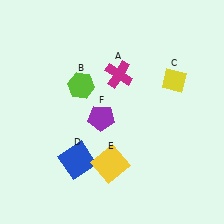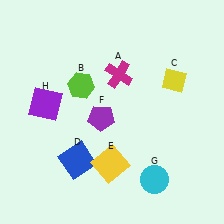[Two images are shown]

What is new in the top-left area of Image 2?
A purple square (H) was added in the top-left area of Image 2.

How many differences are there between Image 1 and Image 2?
There are 2 differences between the two images.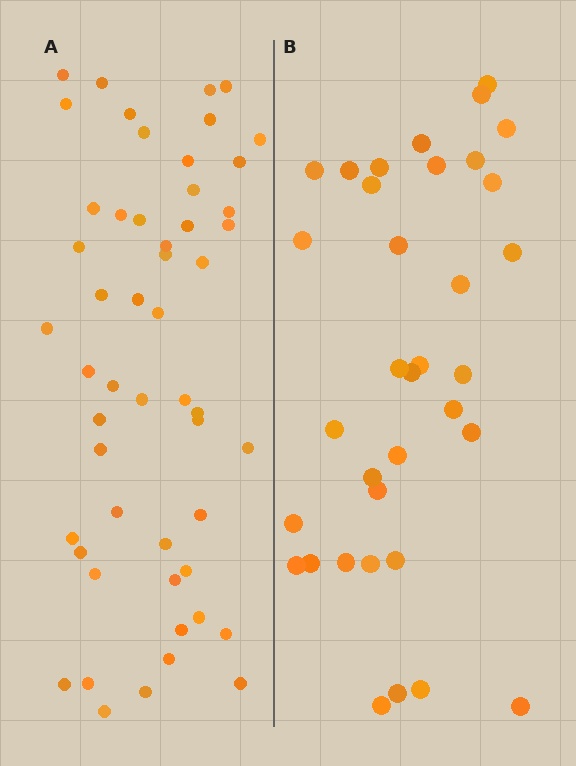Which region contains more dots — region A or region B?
Region A (the left region) has more dots.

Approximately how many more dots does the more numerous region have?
Region A has approximately 15 more dots than region B.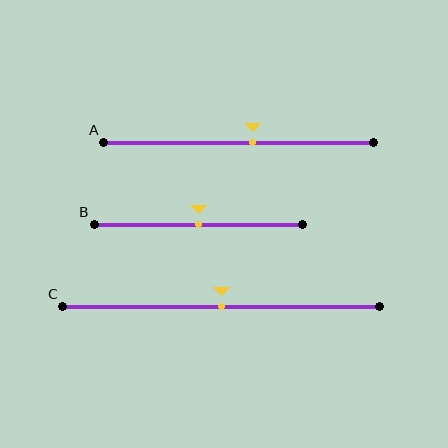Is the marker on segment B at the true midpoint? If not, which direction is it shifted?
Yes, the marker on segment B is at the true midpoint.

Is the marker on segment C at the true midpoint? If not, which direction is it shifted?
Yes, the marker on segment C is at the true midpoint.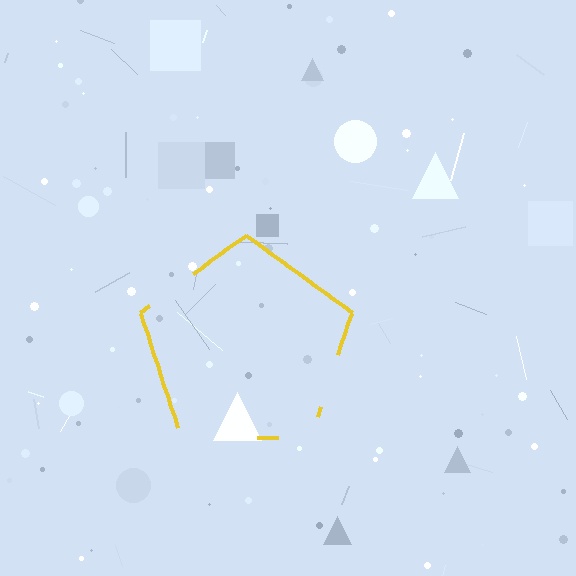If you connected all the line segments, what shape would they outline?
They would outline a pentagon.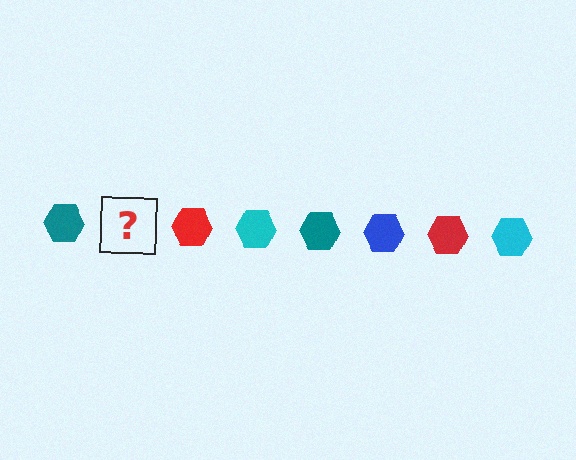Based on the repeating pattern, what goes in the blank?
The blank should be a blue hexagon.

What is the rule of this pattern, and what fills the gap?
The rule is that the pattern cycles through teal, blue, red, cyan hexagons. The gap should be filled with a blue hexagon.